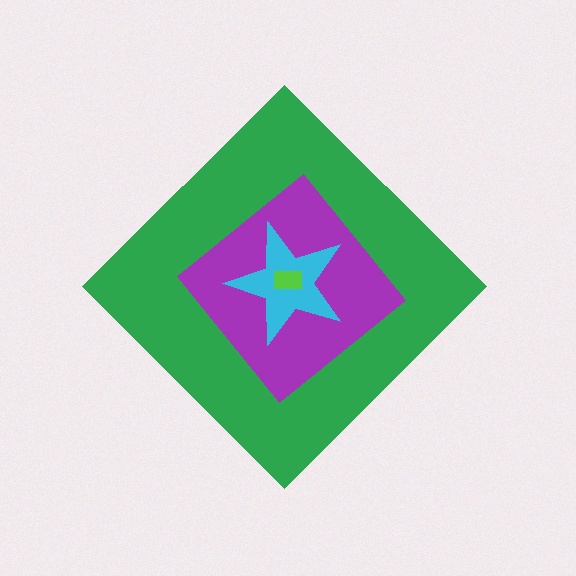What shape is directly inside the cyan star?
The lime rectangle.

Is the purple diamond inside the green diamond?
Yes.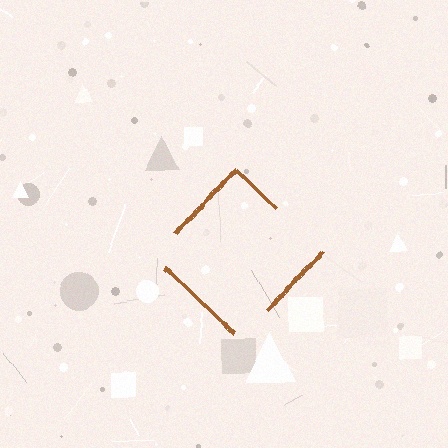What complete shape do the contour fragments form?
The contour fragments form a diamond.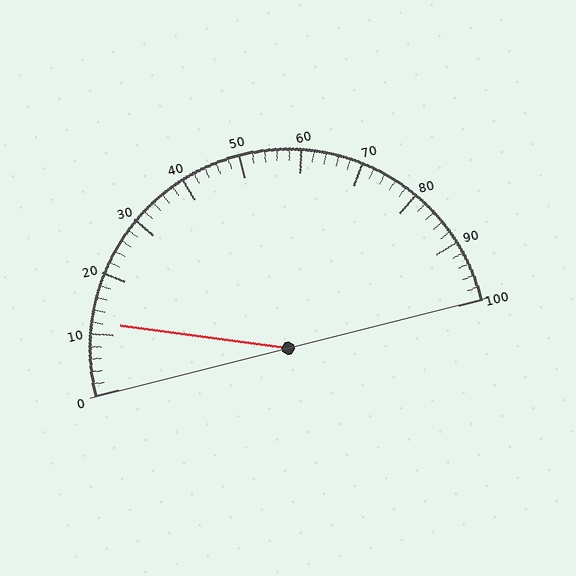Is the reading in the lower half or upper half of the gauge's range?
The reading is in the lower half of the range (0 to 100).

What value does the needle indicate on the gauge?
The needle indicates approximately 12.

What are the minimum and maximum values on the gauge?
The gauge ranges from 0 to 100.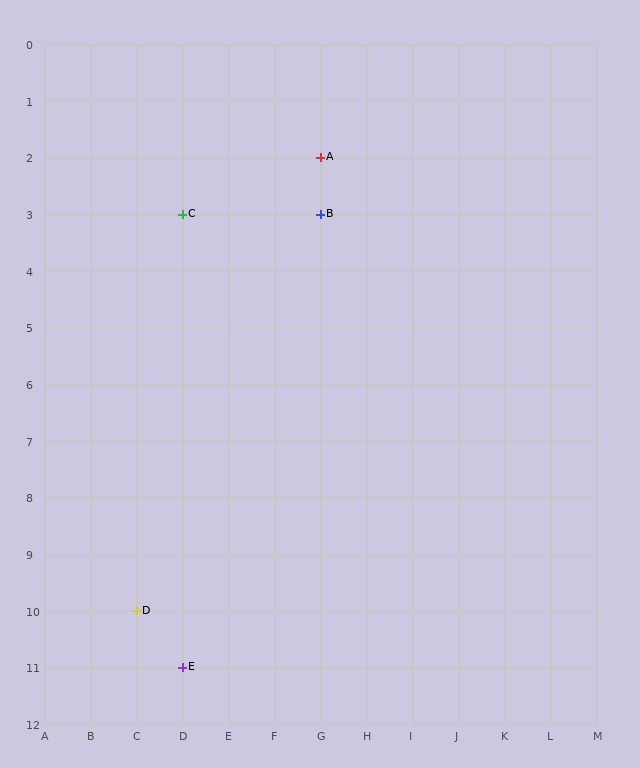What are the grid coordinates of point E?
Point E is at grid coordinates (D, 11).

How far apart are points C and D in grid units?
Points C and D are 1 column and 7 rows apart (about 7.1 grid units diagonally).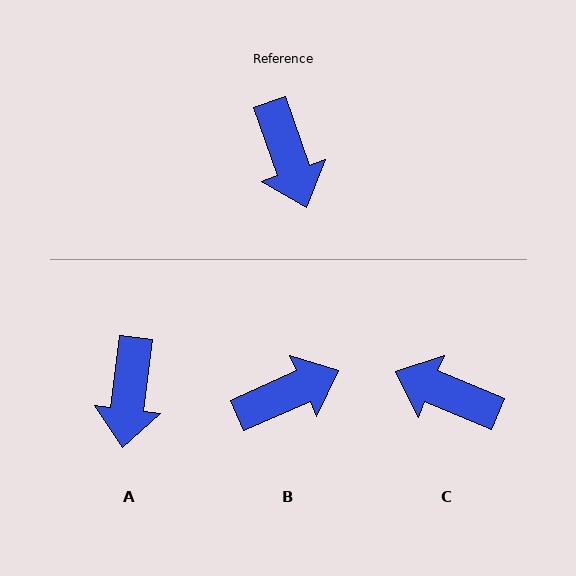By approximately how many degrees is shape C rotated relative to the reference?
Approximately 132 degrees clockwise.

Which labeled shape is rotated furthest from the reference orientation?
C, about 132 degrees away.